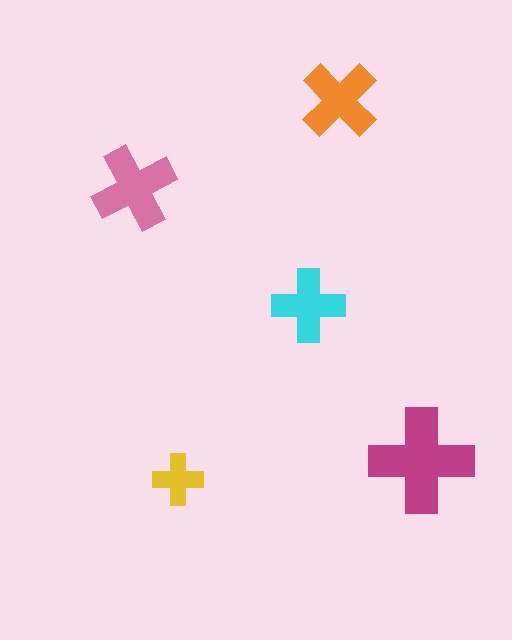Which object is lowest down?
The yellow cross is bottommost.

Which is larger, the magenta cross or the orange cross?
The magenta one.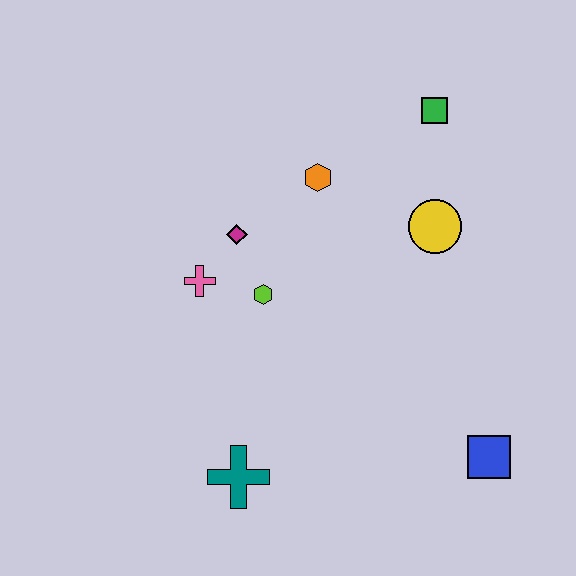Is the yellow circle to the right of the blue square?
No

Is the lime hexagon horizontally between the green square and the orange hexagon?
No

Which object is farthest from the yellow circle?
The teal cross is farthest from the yellow circle.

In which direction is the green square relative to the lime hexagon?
The green square is above the lime hexagon.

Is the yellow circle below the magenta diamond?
No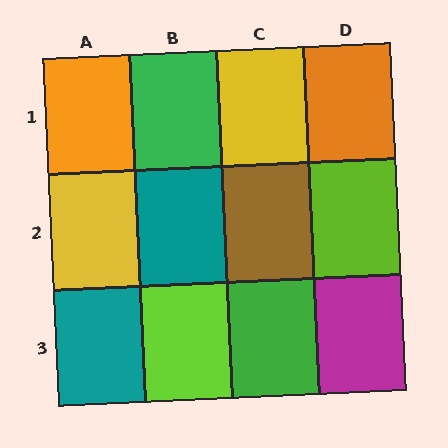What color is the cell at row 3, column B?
Lime.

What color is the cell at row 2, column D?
Lime.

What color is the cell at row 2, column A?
Yellow.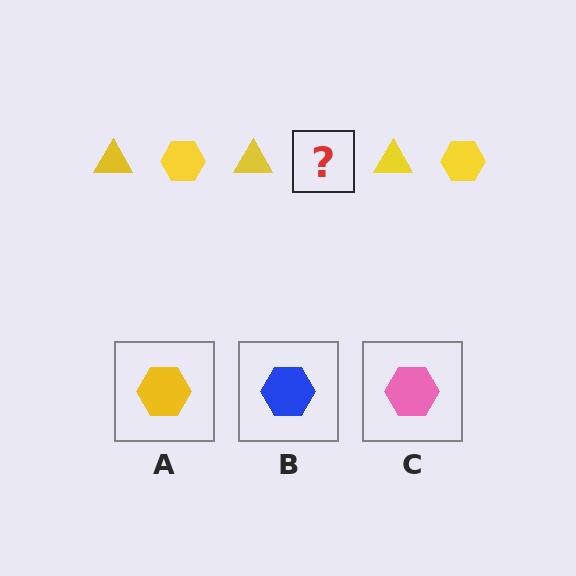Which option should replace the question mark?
Option A.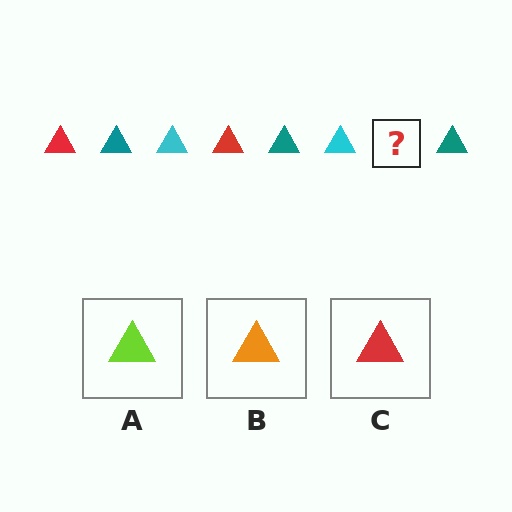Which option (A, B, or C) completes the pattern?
C.